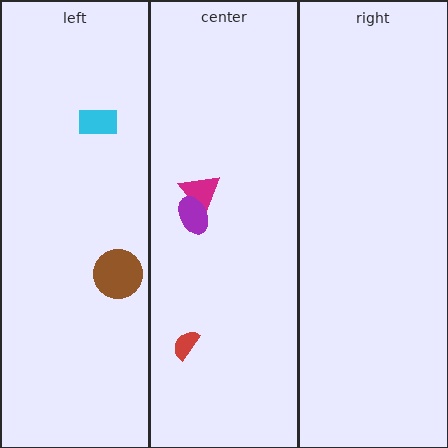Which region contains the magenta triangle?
The center region.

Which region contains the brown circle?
The left region.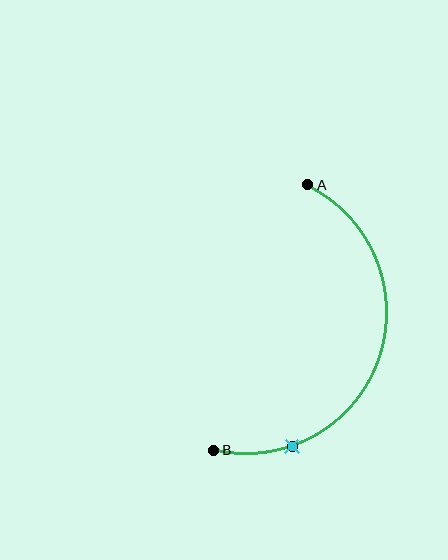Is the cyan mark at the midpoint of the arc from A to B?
No. The cyan mark lies on the arc but is closer to endpoint B. The arc midpoint would be at the point on the curve equidistant along the arc from both A and B.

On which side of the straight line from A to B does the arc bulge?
The arc bulges to the right of the straight line connecting A and B.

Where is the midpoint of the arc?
The arc midpoint is the point on the curve farthest from the straight line joining A and B. It sits to the right of that line.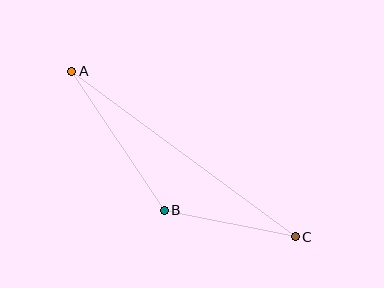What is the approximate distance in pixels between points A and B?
The distance between A and B is approximately 167 pixels.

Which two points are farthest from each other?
Points A and C are farthest from each other.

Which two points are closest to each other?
Points B and C are closest to each other.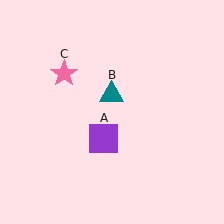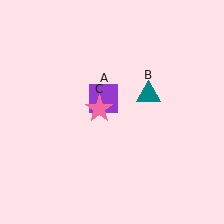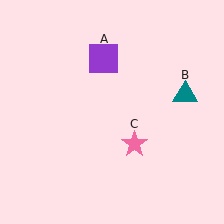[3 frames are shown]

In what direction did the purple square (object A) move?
The purple square (object A) moved up.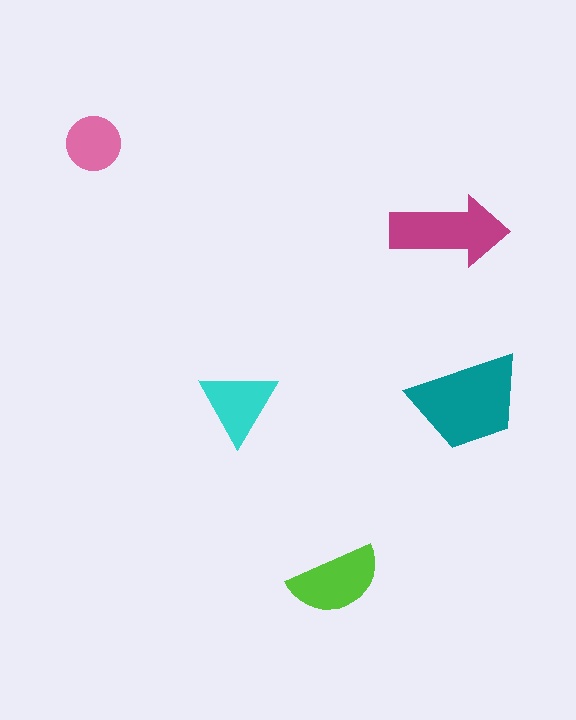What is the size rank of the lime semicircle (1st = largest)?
3rd.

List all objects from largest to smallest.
The teal trapezoid, the magenta arrow, the lime semicircle, the cyan triangle, the pink circle.